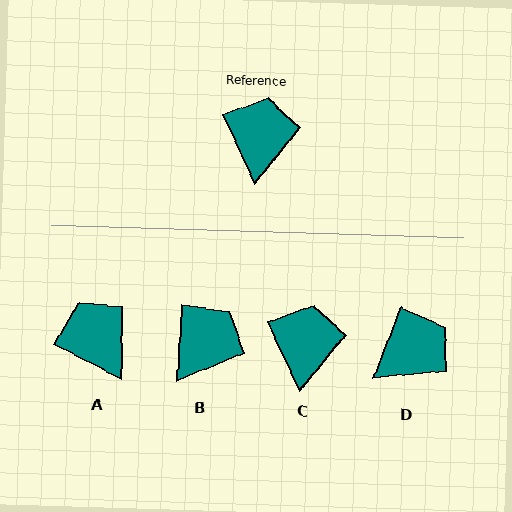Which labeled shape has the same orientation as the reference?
C.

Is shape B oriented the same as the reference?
No, it is off by about 28 degrees.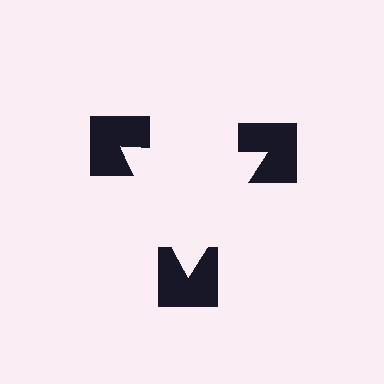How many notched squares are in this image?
There are 3 — one at each vertex of the illusory triangle.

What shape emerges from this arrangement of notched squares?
An illusory triangle — its edges are inferred from the aligned wedge cuts in the notched squares, not physically drawn.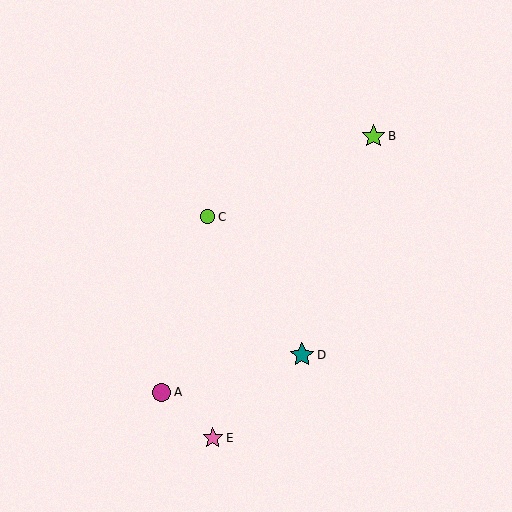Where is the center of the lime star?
The center of the lime star is at (373, 136).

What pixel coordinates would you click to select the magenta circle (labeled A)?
Click at (162, 393) to select the magenta circle A.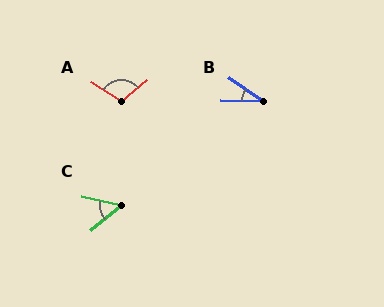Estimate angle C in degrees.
Approximately 53 degrees.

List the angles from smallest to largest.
B (33°), C (53°), A (107°).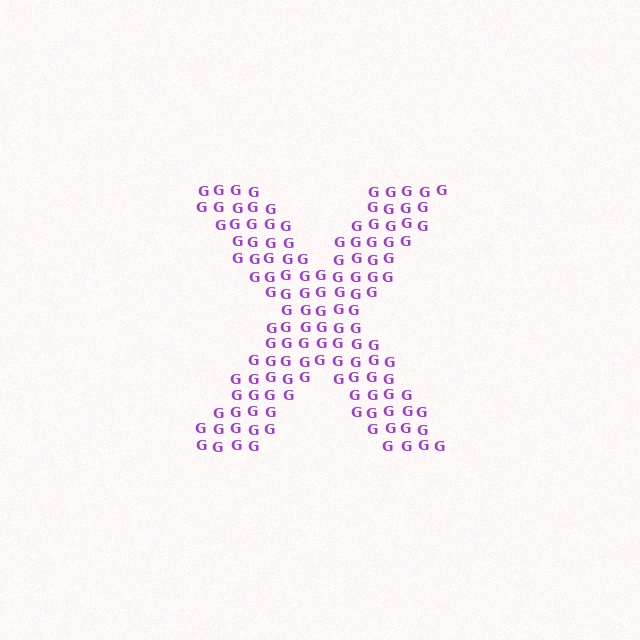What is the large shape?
The large shape is the letter X.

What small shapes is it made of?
It is made of small letter G's.